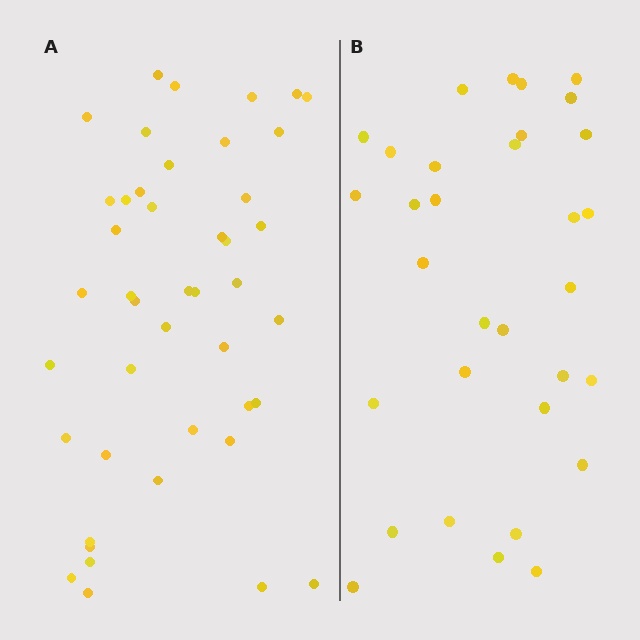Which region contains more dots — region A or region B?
Region A (the left region) has more dots.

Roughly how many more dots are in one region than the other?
Region A has roughly 12 or so more dots than region B.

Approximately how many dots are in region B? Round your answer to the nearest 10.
About 30 dots. (The exact count is 32, which rounds to 30.)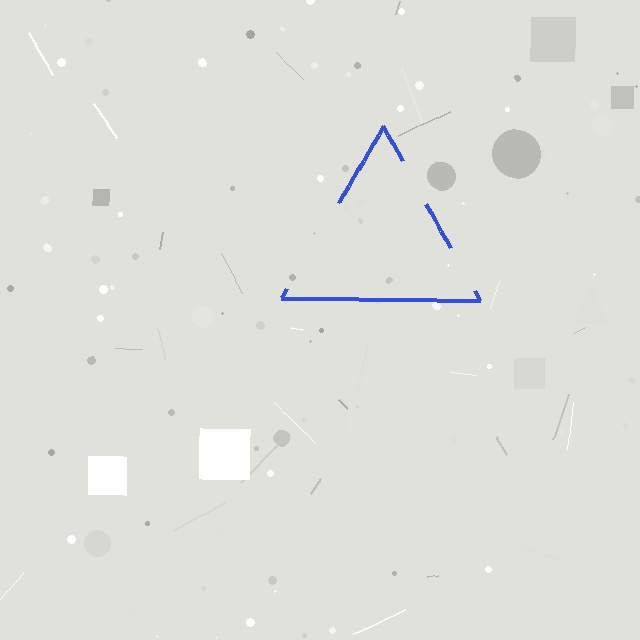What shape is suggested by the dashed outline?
The dashed outline suggests a triangle.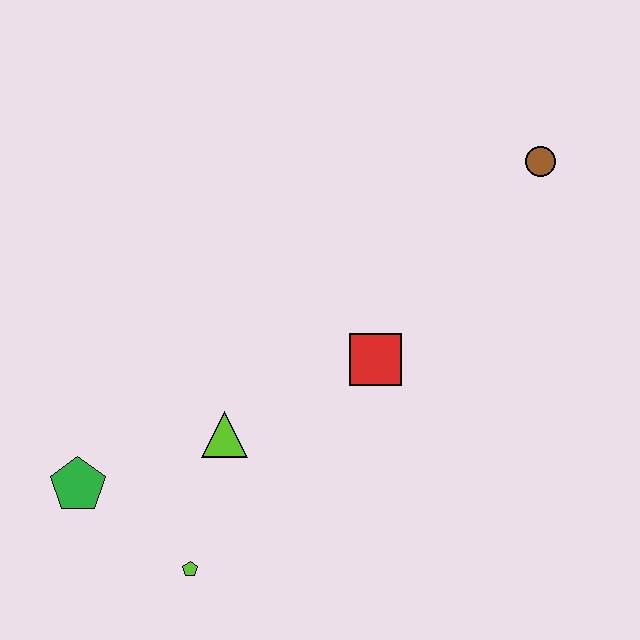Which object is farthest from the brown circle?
The green pentagon is farthest from the brown circle.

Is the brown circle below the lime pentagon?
No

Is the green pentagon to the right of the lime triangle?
No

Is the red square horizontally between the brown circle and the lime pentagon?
Yes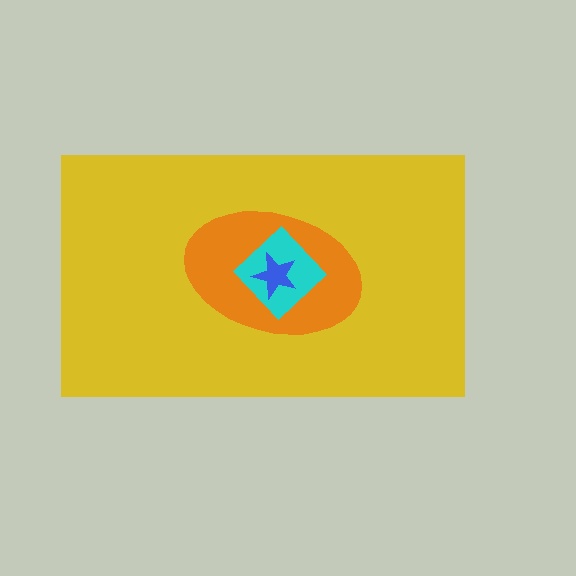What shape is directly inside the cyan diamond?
The blue star.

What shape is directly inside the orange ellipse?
The cyan diamond.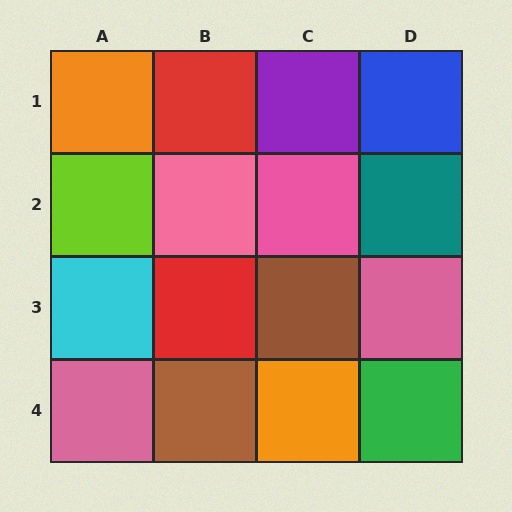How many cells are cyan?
1 cell is cyan.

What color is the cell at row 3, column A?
Cyan.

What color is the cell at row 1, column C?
Purple.